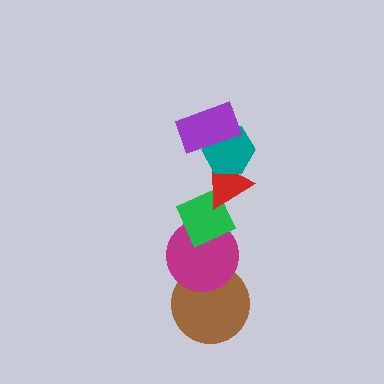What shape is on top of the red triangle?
The teal hexagon is on top of the red triangle.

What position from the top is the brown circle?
The brown circle is 6th from the top.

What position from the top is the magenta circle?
The magenta circle is 5th from the top.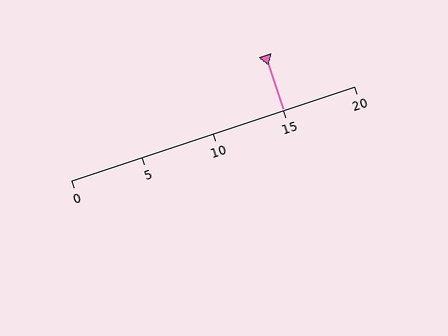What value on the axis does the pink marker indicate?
The marker indicates approximately 15.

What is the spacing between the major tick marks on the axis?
The major ticks are spaced 5 apart.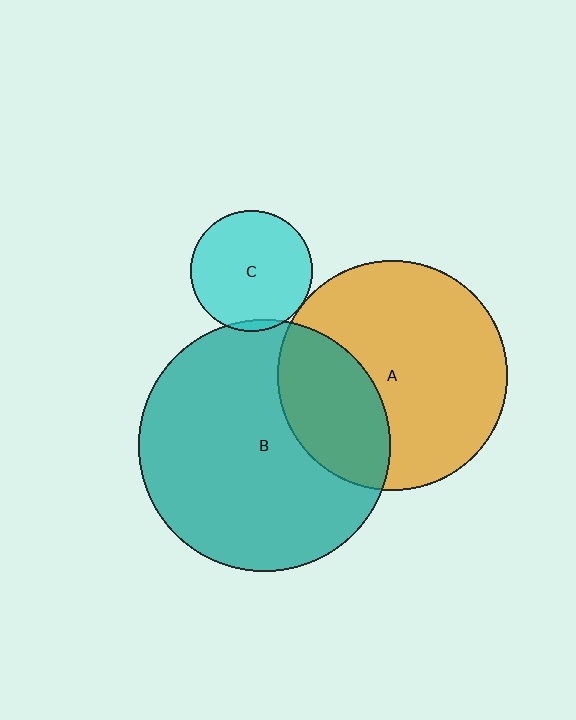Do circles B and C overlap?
Yes.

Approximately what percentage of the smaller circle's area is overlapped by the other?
Approximately 5%.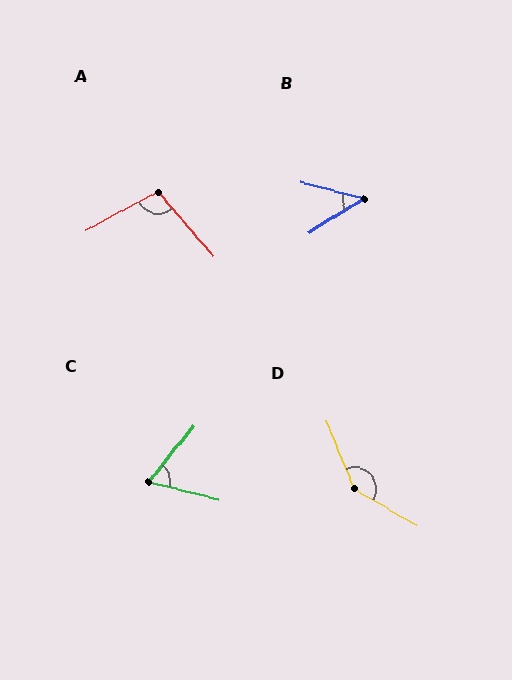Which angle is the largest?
D, at approximately 142 degrees.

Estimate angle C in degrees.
Approximately 65 degrees.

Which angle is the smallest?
B, at approximately 46 degrees.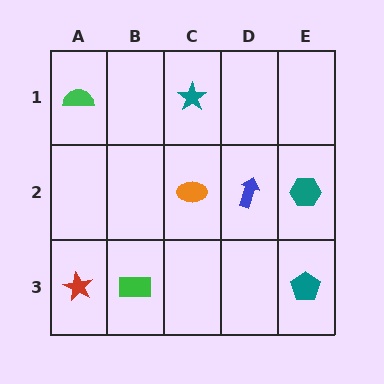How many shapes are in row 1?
2 shapes.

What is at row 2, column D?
A blue arrow.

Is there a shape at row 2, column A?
No, that cell is empty.